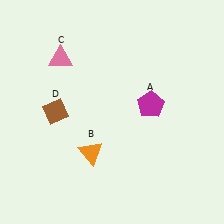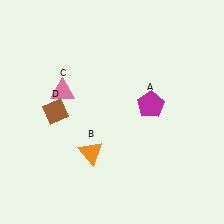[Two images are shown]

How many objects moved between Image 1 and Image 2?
1 object moved between the two images.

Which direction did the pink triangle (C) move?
The pink triangle (C) moved down.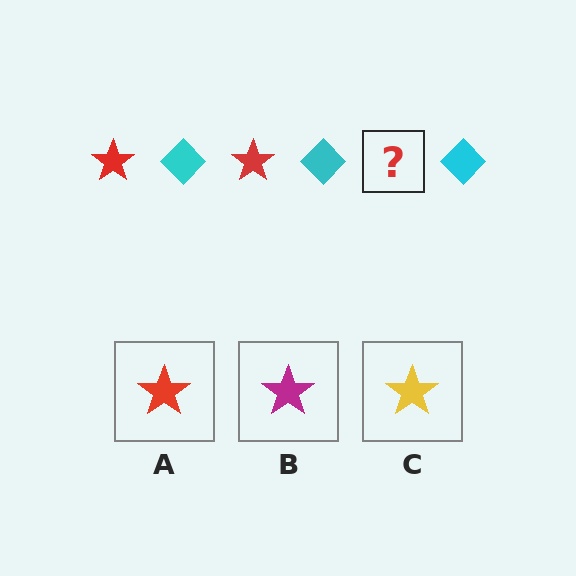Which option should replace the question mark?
Option A.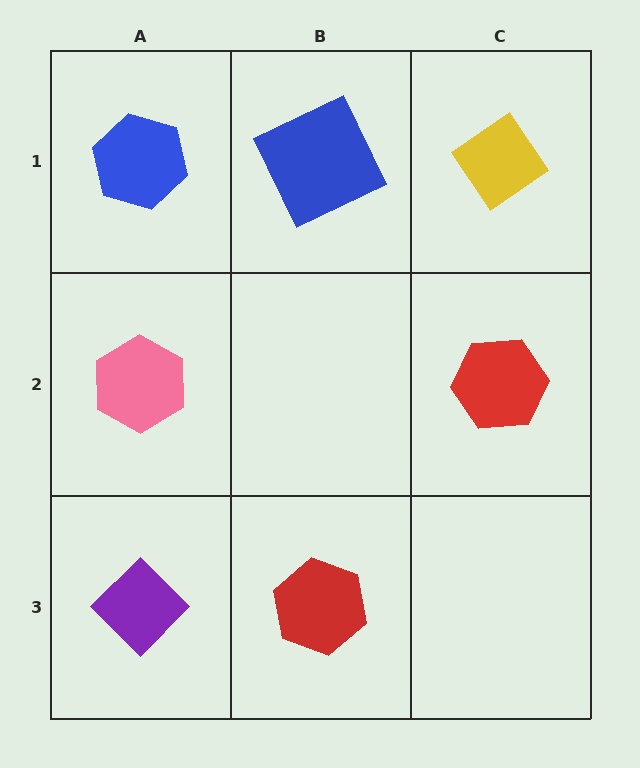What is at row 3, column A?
A purple diamond.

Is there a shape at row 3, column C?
No, that cell is empty.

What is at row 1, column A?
A blue hexagon.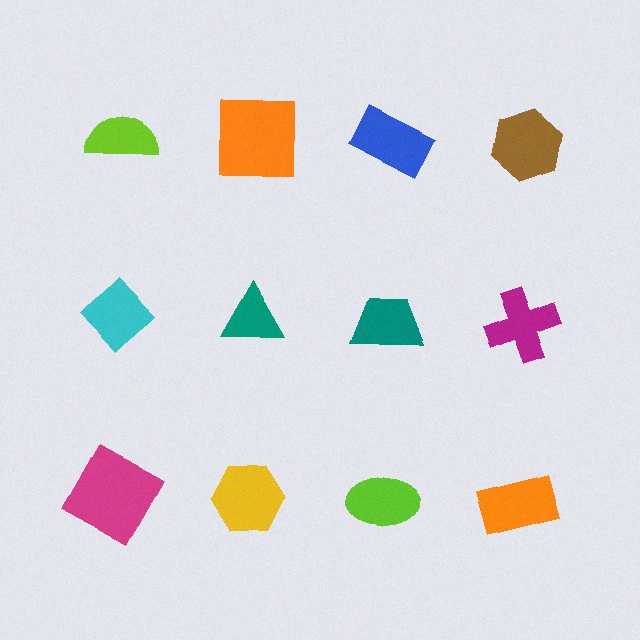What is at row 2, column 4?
A magenta cross.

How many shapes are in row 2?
4 shapes.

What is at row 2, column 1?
A cyan diamond.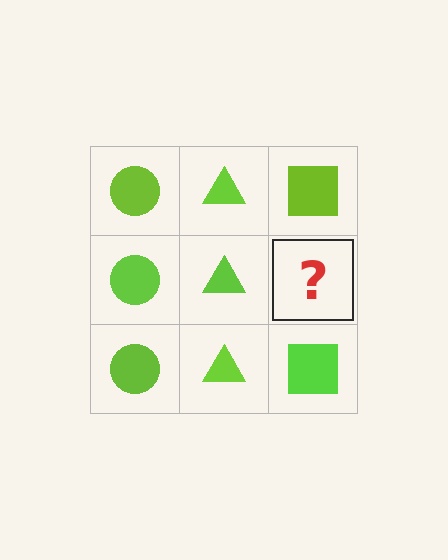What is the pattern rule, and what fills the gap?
The rule is that each column has a consistent shape. The gap should be filled with a lime square.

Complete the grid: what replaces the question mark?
The question mark should be replaced with a lime square.